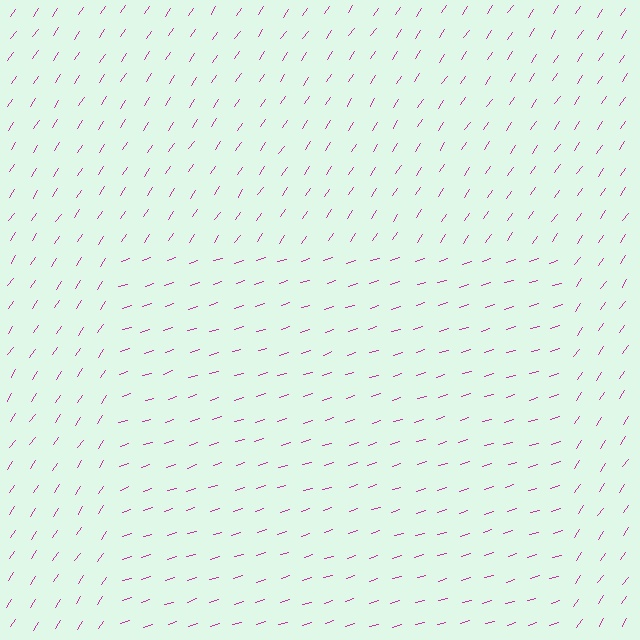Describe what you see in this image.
The image is filled with small magenta line segments. A rectangle region in the image has lines oriented differently from the surrounding lines, creating a visible texture boundary.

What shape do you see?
I see a rectangle.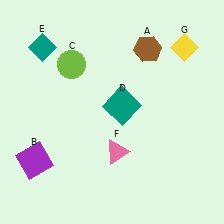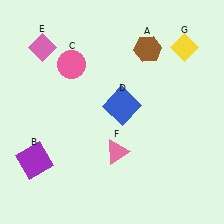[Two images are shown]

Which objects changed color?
C changed from lime to pink. D changed from teal to blue. E changed from teal to pink.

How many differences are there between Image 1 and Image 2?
There are 3 differences between the two images.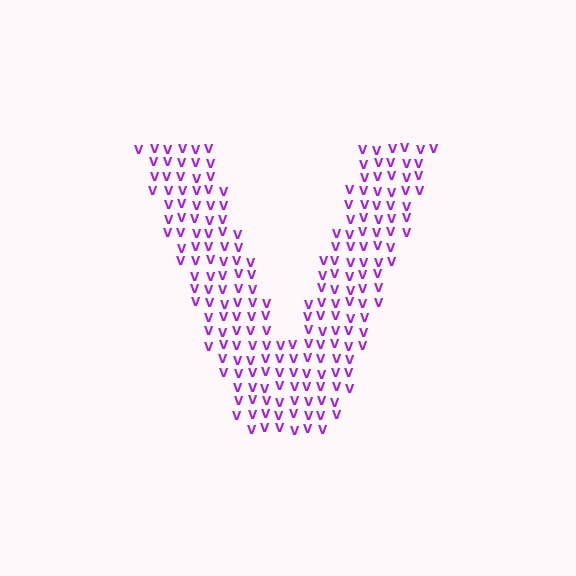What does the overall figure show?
The overall figure shows the letter V.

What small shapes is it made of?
It is made of small letter V's.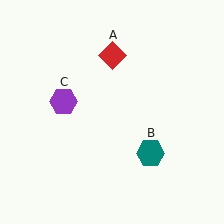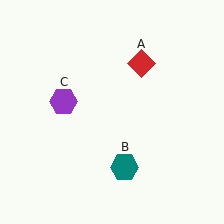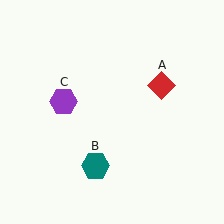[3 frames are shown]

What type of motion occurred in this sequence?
The red diamond (object A), teal hexagon (object B) rotated clockwise around the center of the scene.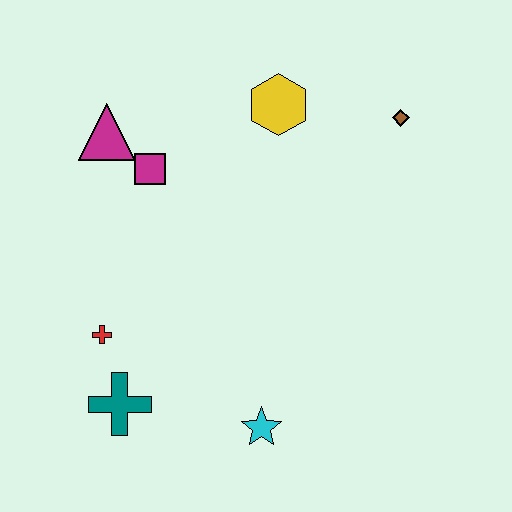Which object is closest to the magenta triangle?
The magenta square is closest to the magenta triangle.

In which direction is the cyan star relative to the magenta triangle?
The cyan star is below the magenta triangle.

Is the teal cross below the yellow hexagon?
Yes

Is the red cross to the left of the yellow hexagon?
Yes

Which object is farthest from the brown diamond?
The teal cross is farthest from the brown diamond.